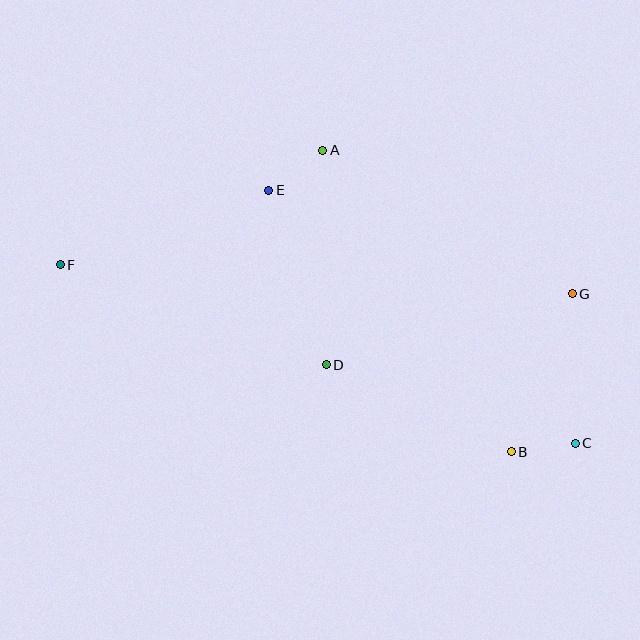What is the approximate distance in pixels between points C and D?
The distance between C and D is approximately 261 pixels.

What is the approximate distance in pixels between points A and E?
The distance between A and E is approximately 67 pixels.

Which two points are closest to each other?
Points B and C are closest to each other.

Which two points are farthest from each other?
Points C and F are farthest from each other.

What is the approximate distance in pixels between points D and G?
The distance between D and G is approximately 256 pixels.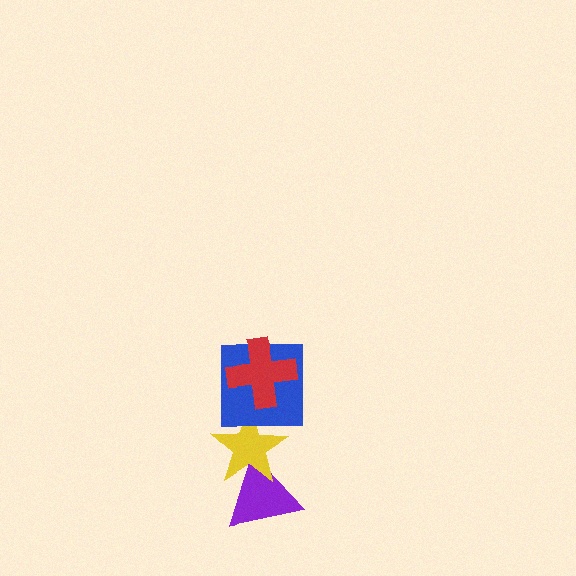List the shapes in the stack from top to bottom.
From top to bottom: the red cross, the blue square, the yellow star, the purple triangle.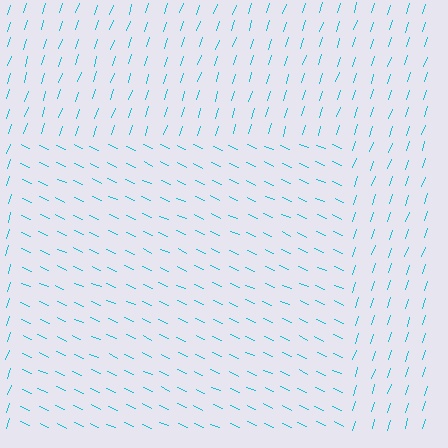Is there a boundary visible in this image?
Yes, there is a texture boundary formed by a change in line orientation.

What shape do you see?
I see a rectangle.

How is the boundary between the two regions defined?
The boundary is defined purely by a change in line orientation (approximately 84 degrees difference). All lines are the same color and thickness.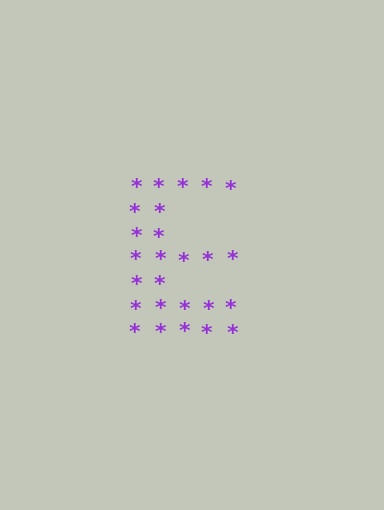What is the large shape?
The large shape is the letter E.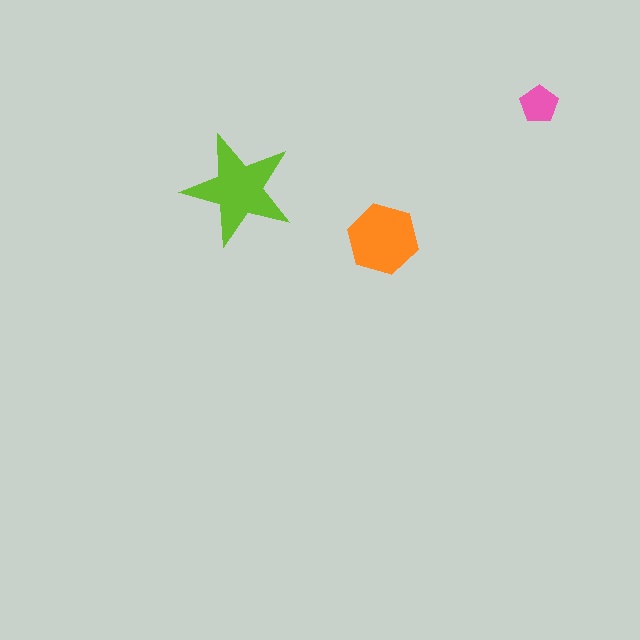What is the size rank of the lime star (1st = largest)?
1st.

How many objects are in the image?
There are 3 objects in the image.